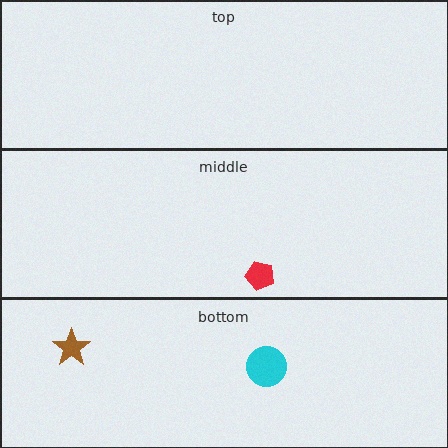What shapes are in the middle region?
The red pentagon.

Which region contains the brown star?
The bottom region.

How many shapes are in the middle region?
1.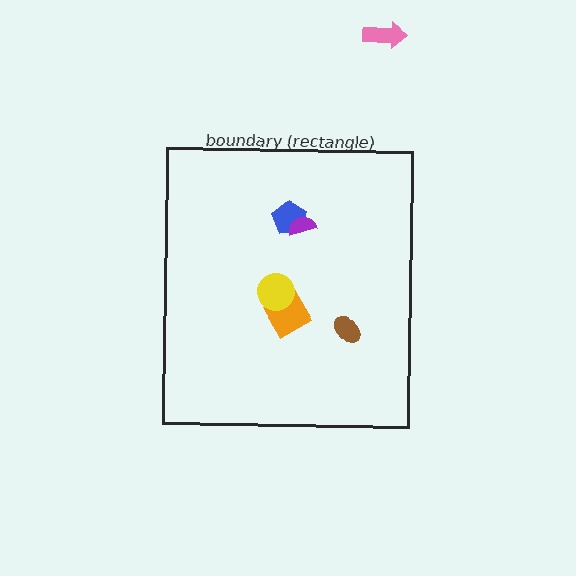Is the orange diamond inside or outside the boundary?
Inside.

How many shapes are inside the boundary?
5 inside, 1 outside.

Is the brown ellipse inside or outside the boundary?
Inside.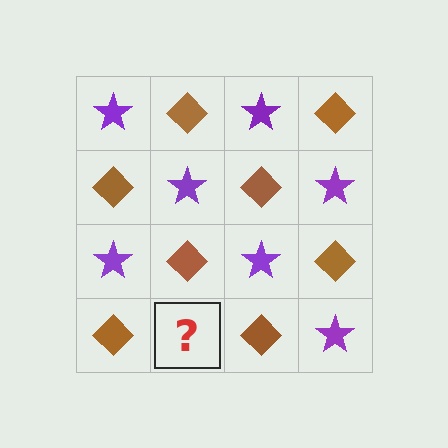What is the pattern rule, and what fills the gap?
The rule is that it alternates purple star and brown diamond in a checkerboard pattern. The gap should be filled with a purple star.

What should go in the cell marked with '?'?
The missing cell should contain a purple star.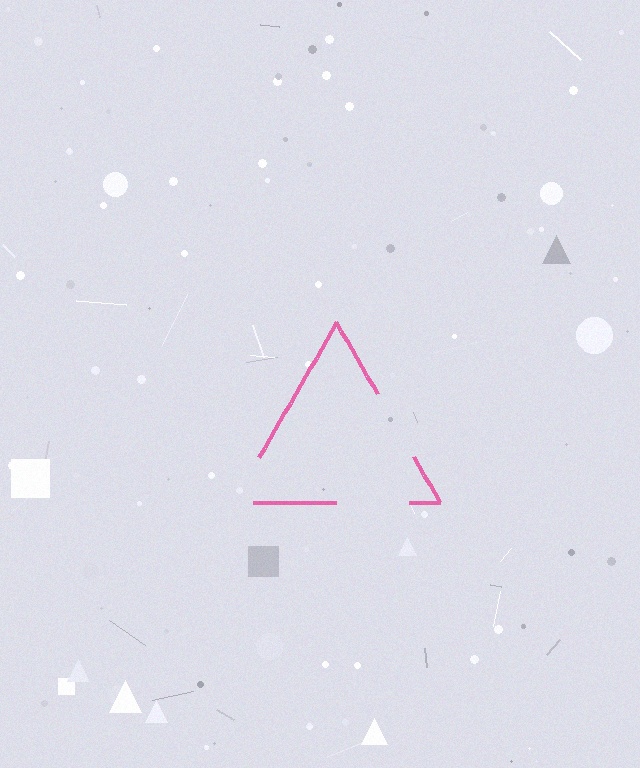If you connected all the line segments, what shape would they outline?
They would outline a triangle.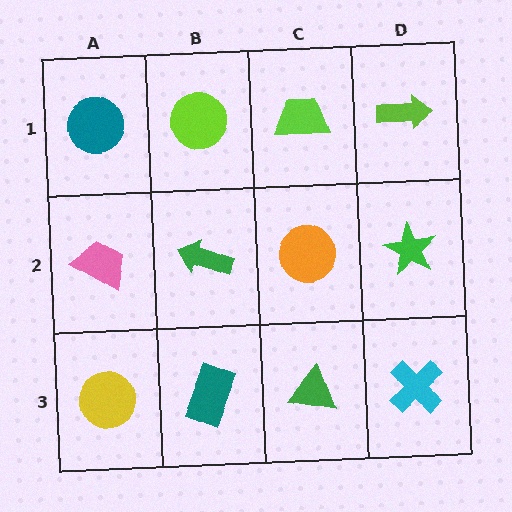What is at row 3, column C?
A green triangle.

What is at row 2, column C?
An orange circle.